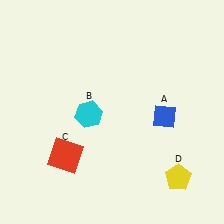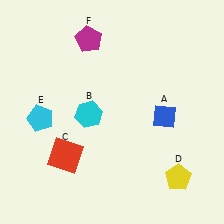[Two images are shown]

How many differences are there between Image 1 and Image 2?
There are 2 differences between the two images.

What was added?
A cyan pentagon (E), a magenta pentagon (F) were added in Image 2.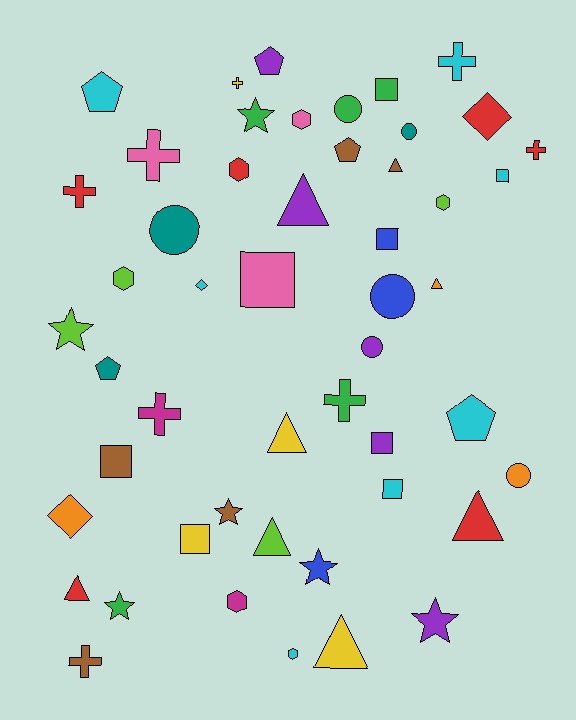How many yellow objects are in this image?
There are 4 yellow objects.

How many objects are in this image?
There are 50 objects.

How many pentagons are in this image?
There are 5 pentagons.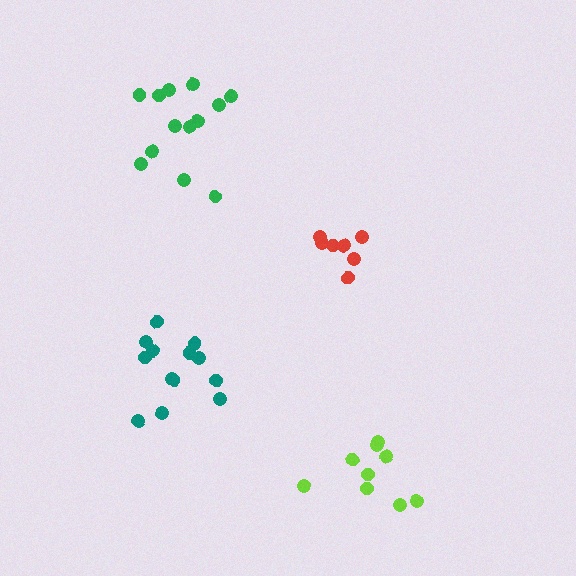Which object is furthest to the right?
The lime cluster is rightmost.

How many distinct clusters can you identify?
There are 4 distinct clusters.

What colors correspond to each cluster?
The clusters are colored: teal, lime, red, green.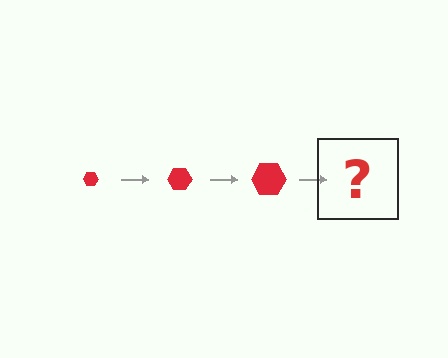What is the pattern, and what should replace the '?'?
The pattern is that the hexagon gets progressively larger each step. The '?' should be a red hexagon, larger than the previous one.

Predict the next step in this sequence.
The next step is a red hexagon, larger than the previous one.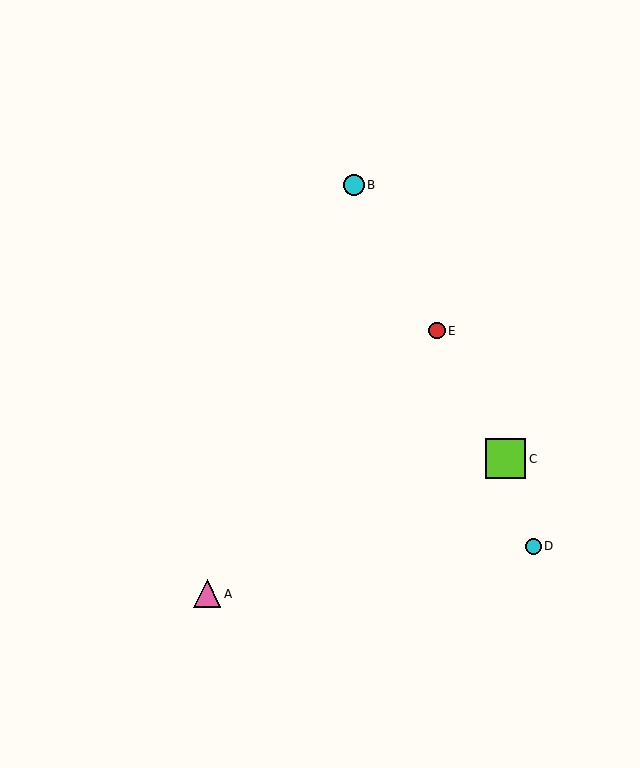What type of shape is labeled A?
Shape A is a pink triangle.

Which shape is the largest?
The lime square (labeled C) is the largest.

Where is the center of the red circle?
The center of the red circle is at (437, 331).